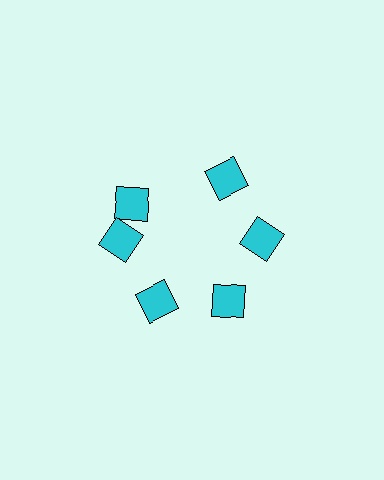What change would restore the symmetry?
The symmetry would be restored by rotating it back into even spacing with its neighbors so that all 6 diamonds sit at equal angles and equal distance from the center.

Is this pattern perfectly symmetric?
No. The 6 cyan diamonds are arranged in a ring, but one element near the 11 o'clock position is rotated out of alignment along the ring, breaking the 6-fold rotational symmetry.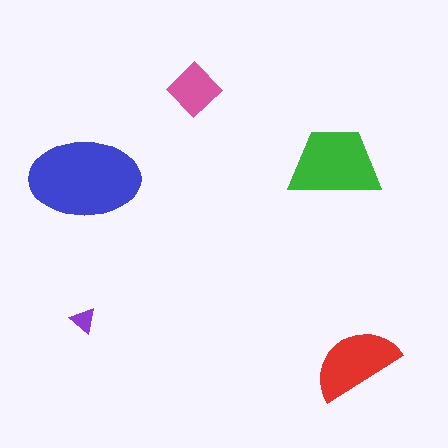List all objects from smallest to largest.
The purple triangle, the pink diamond, the red semicircle, the green trapezoid, the blue ellipse.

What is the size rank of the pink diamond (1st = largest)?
4th.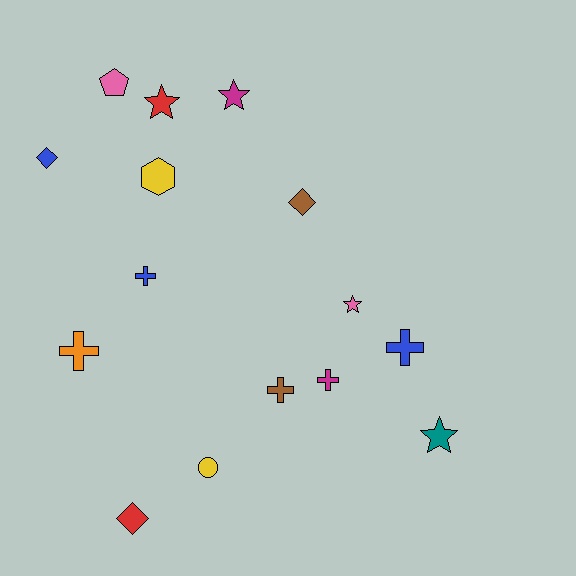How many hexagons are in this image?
There is 1 hexagon.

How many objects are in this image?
There are 15 objects.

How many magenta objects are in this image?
There are 2 magenta objects.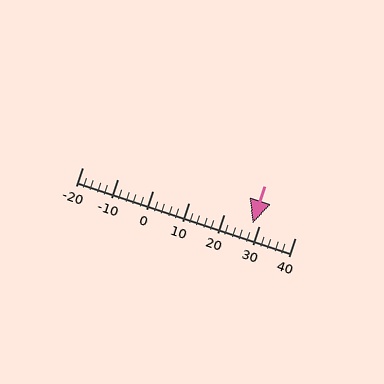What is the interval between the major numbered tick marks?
The major tick marks are spaced 10 units apart.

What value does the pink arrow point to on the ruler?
The pink arrow points to approximately 28.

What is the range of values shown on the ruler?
The ruler shows values from -20 to 40.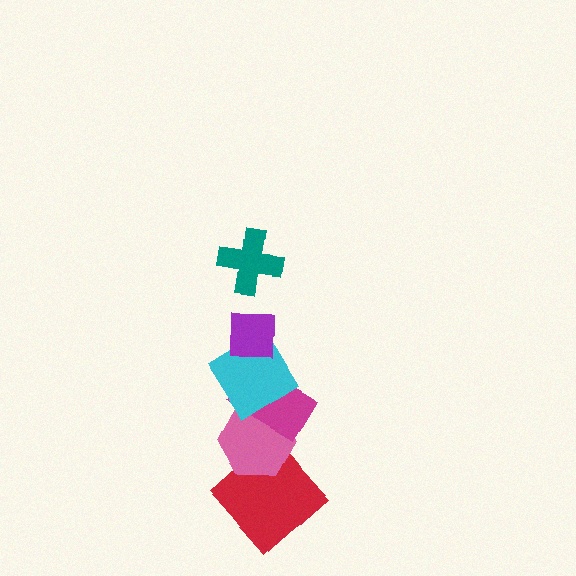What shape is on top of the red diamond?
The pink hexagon is on top of the red diamond.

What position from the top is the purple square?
The purple square is 2nd from the top.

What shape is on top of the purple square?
The teal cross is on top of the purple square.